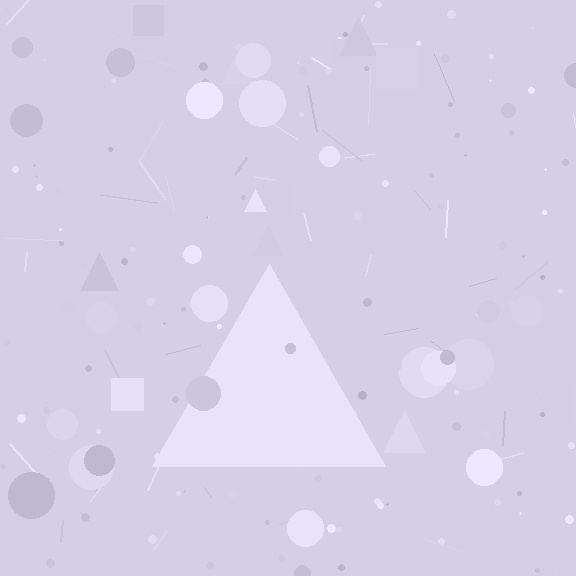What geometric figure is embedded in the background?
A triangle is embedded in the background.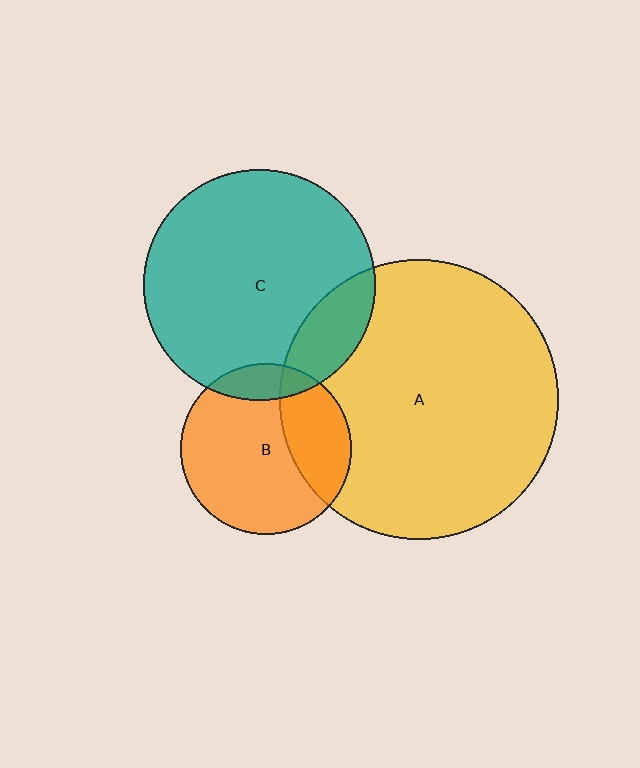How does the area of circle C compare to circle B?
Approximately 1.8 times.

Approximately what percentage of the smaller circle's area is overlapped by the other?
Approximately 30%.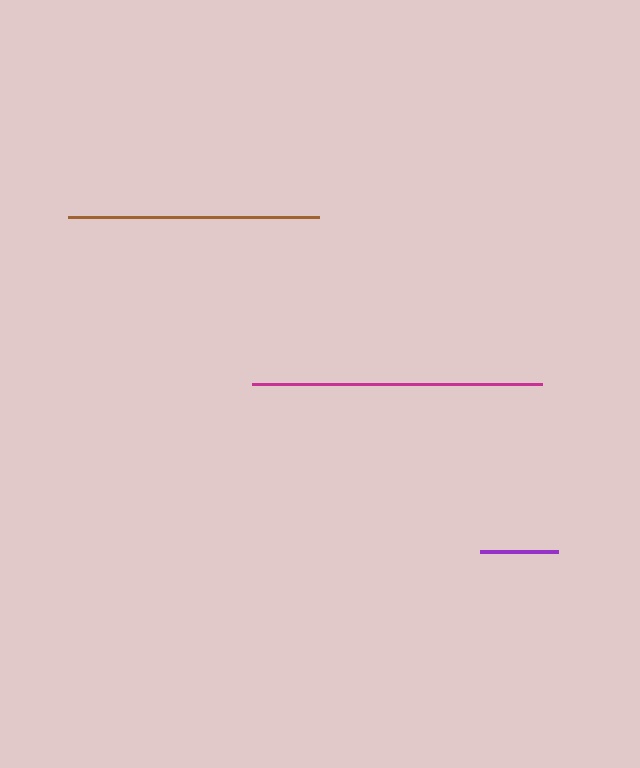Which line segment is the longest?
The magenta line is the longest at approximately 290 pixels.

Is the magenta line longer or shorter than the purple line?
The magenta line is longer than the purple line.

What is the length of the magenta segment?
The magenta segment is approximately 290 pixels long.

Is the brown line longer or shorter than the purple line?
The brown line is longer than the purple line.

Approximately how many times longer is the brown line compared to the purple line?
The brown line is approximately 3.2 times the length of the purple line.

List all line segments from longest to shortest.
From longest to shortest: magenta, brown, purple.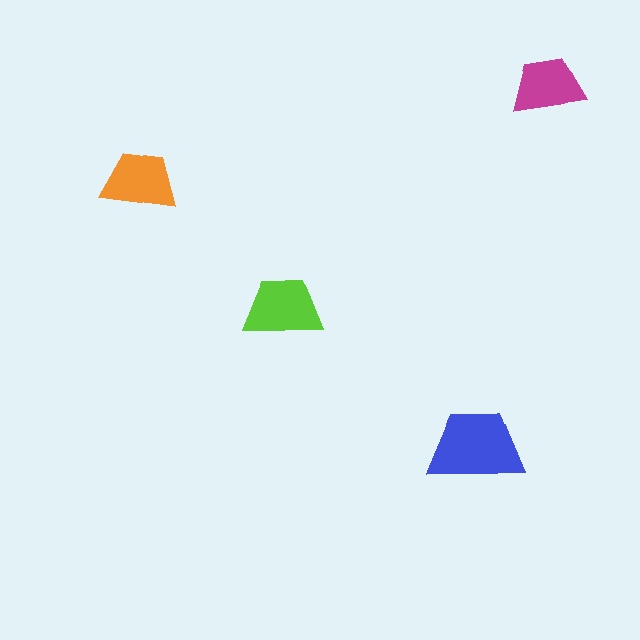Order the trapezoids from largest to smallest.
the blue one, the lime one, the orange one, the magenta one.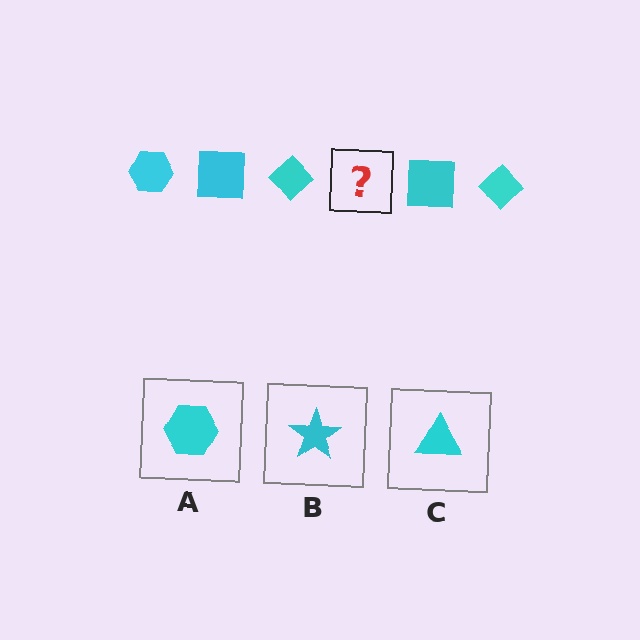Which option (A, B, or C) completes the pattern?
A.